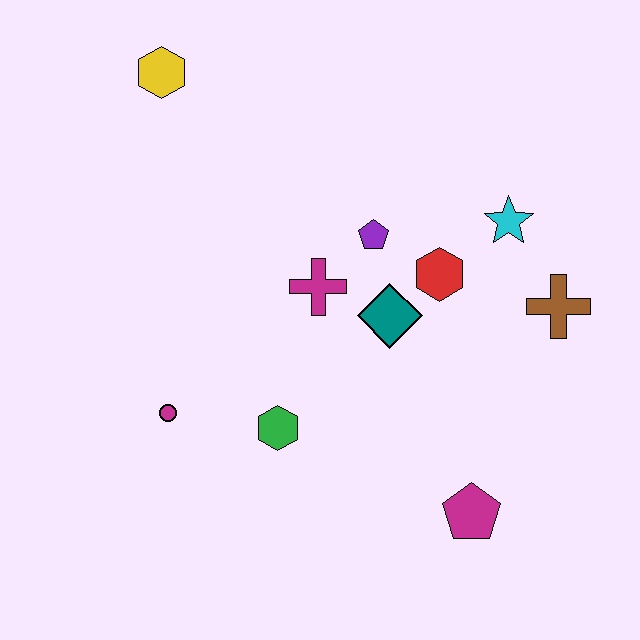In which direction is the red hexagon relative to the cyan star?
The red hexagon is to the left of the cyan star.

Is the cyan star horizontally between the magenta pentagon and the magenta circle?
No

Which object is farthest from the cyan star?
The magenta circle is farthest from the cyan star.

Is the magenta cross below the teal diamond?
No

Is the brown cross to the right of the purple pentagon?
Yes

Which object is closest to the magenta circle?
The green hexagon is closest to the magenta circle.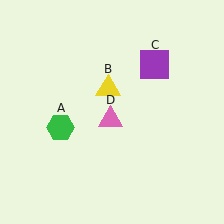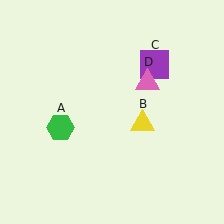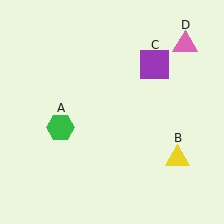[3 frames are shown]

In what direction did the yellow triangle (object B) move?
The yellow triangle (object B) moved down and to the right.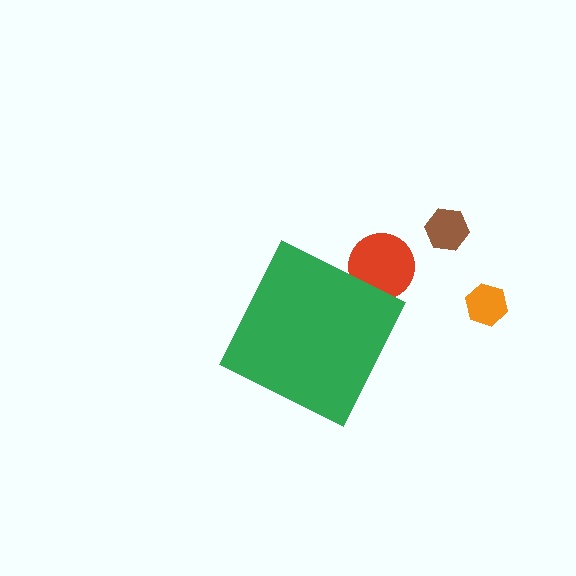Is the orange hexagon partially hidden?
No, the orange hexagon is fully visible.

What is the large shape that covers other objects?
A green diamond.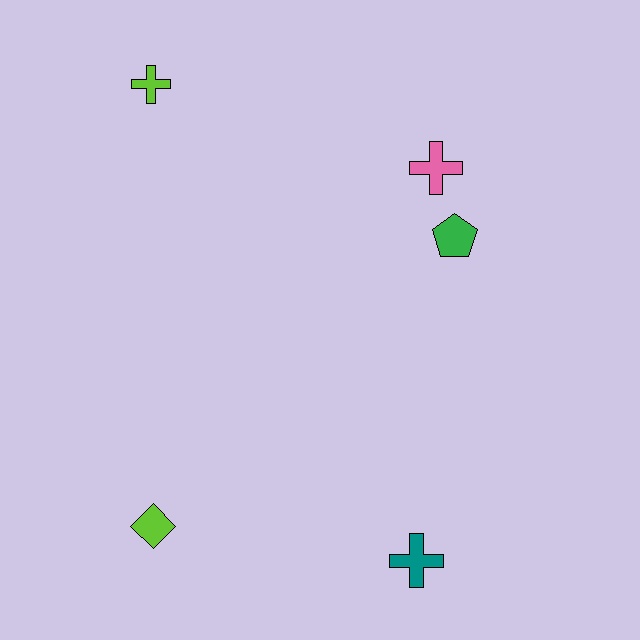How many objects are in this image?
There are 5 objects.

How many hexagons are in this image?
There are no hexagons.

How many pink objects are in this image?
There is 1 pink object.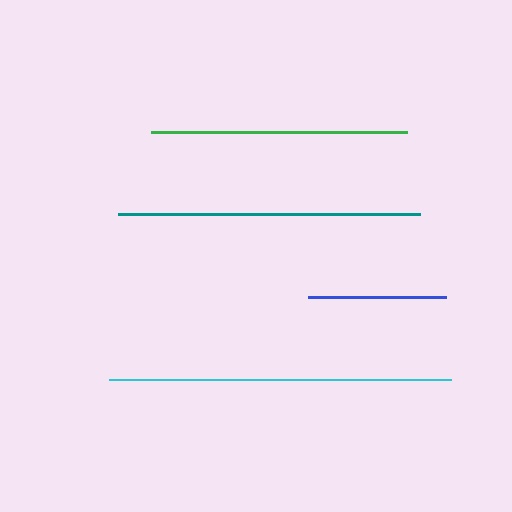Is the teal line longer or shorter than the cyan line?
The cyan line is longer than the teal line.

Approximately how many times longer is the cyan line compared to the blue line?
The cyan line is approximately 2.5 times the length of the blue line.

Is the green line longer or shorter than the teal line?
The teal line is longer than the green line.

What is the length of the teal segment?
The teal segment is approximately 302 pixels long.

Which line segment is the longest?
The cyan line is the longest at approximately 342 pixels.